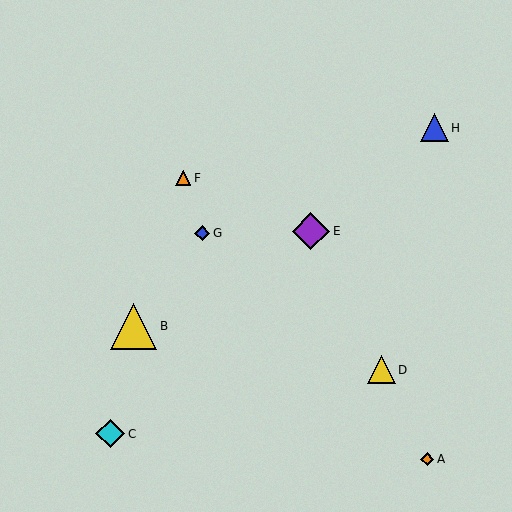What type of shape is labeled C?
Shape C is a cyan diamond.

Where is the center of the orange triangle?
The center of the orange triangle is at (183, 178).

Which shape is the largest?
The yellow triangle (labeled B) is the largest.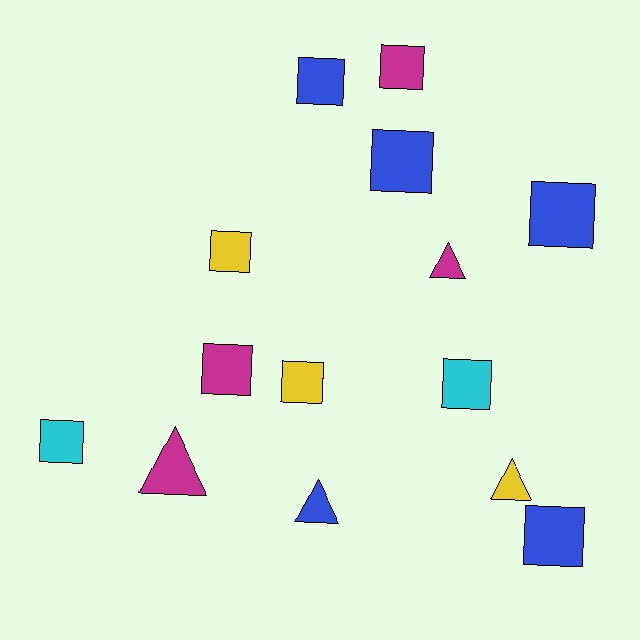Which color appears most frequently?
Blue, with 5 objects.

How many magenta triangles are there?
There are 2 magenta triangles.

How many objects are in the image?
There are 14 objects.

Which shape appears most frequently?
Square, with 10 objects.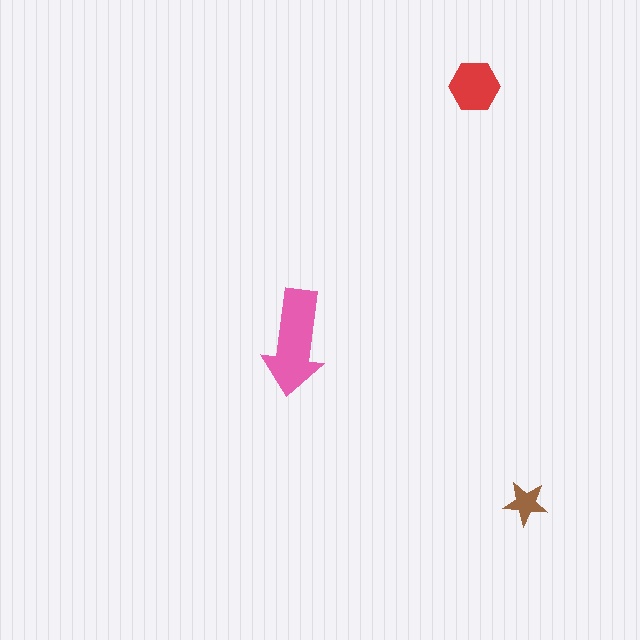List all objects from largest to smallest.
The pink arrow, the red hexagon, the brown star.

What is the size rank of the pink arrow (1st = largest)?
1st.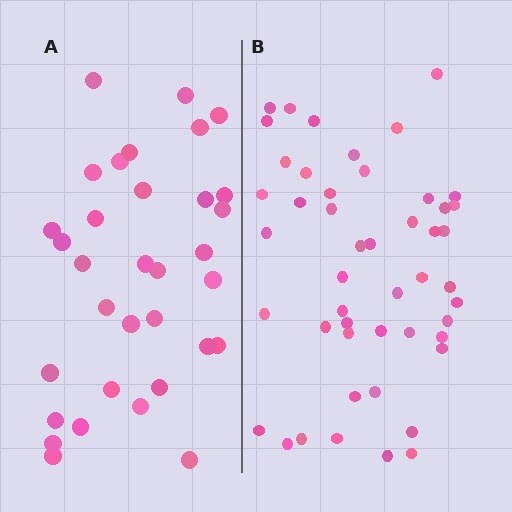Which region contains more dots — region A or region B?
Region B (the right region) has more dots.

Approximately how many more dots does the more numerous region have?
Region B has approximately 15 more dots than region A.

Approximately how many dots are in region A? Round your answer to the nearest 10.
About 30 dots. (The exact count is 33, which rounds to 30.)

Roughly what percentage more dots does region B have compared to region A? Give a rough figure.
About 45% more.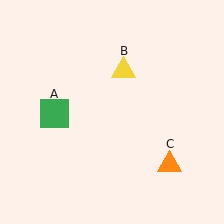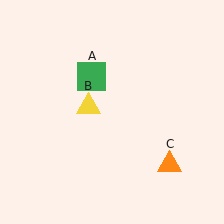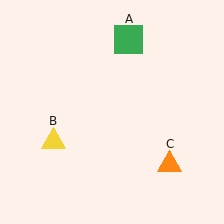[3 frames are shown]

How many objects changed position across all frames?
2 objects changed position: green square (object A), yellow triangle (object B).